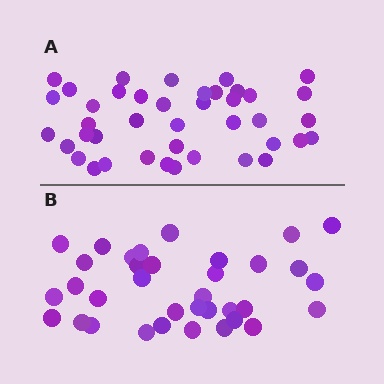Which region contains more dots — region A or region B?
Region A (the top region) has more dots.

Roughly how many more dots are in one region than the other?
Region A has about 6 more dots than region B.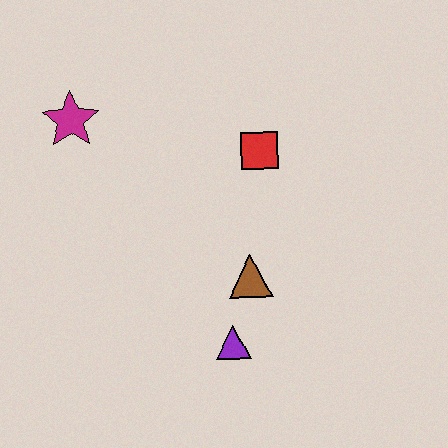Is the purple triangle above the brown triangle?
No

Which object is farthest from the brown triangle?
The magenta star is farthest from the brown triangle.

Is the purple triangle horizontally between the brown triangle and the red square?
No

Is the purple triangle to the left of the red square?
Yes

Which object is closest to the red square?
The brown triangle is closest to the red square.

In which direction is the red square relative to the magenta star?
The red square is to the right of the magenta star.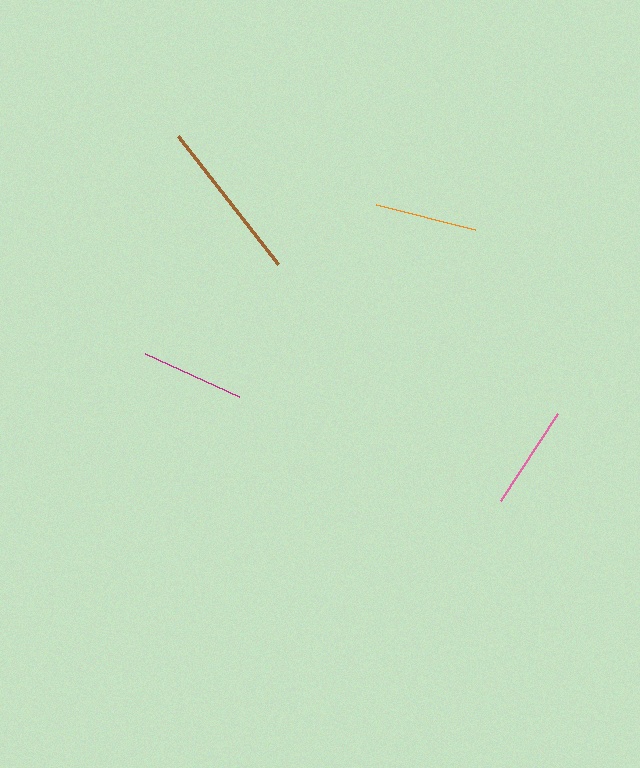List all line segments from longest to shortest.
From longest to shortest: brown, pink, magenta, orange.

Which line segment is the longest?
The brown line is the longest at approximately 163 pixels.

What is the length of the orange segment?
The orange segment is approximately 103 pixels long.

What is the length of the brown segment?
The brown segment is approximately 163 pixels long.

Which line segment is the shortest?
The orange line is the shortest at approximately 103 pixels.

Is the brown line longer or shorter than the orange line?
The brown line is longer than the orange line.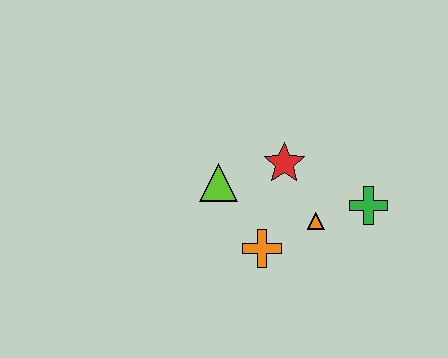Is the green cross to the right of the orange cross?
Yes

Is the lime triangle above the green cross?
Yes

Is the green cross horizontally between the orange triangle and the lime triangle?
No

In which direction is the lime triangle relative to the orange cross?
The lime triangle is above the orange cross.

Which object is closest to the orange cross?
The orange triangle is closest to the orange cross.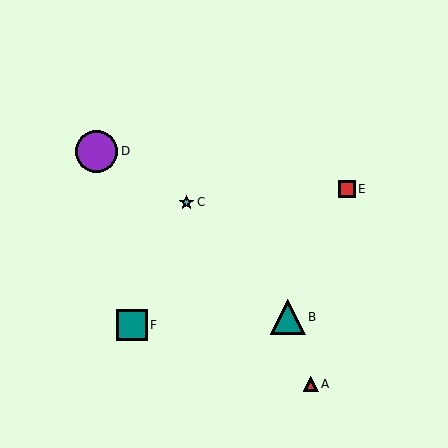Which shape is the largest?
The purple circle (labeled D) is the largest.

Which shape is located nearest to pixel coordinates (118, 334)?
The teal square (labeled F) at (132, 325) is nearest to that location.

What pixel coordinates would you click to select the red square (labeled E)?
Click at (347, 189) to select the red square E.